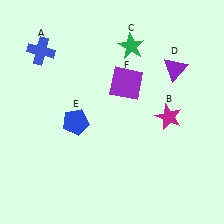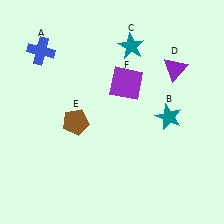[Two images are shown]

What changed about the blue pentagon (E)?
In Image 1, E is blue. In Image 2, it changed to brown.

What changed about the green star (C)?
In Image 1, C is green. In Image 2, it changed to teal.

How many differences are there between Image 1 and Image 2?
There are 3 differences between the two images.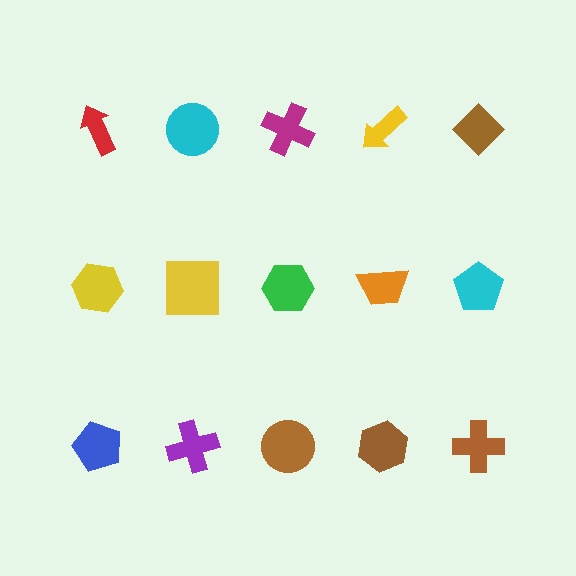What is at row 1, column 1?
A red arrow.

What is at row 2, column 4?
An orange trapezoid.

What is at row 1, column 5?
A brown diamond.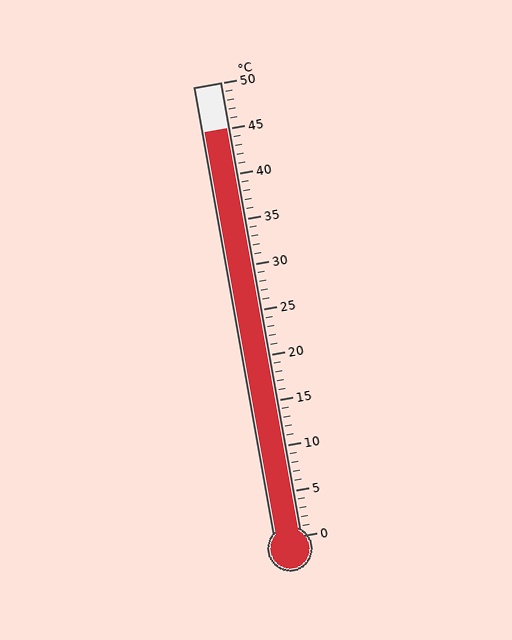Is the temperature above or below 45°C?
The temperature is at 45°C.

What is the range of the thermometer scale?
The thermometer scale ranges from 0°C to 50°C.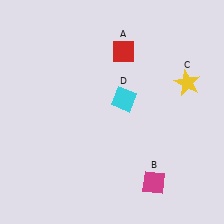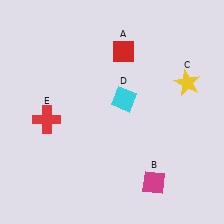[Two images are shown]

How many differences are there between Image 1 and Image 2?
There is 1 difference between the two images.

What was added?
A red cross (E) was added in Image 2.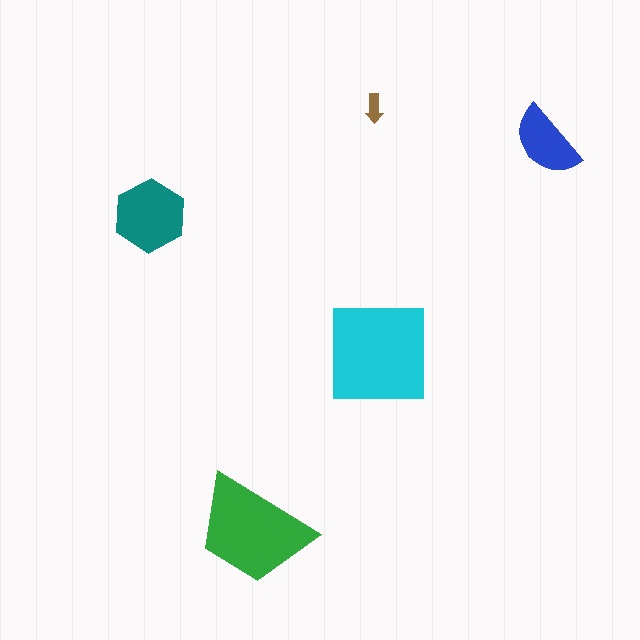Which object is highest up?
The brown arrow is topmost.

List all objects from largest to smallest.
The cyan square, the green trapezoid, the teal hexagon, the blue semicircle, the brown arrow.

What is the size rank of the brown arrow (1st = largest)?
5th.